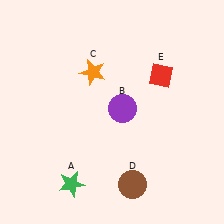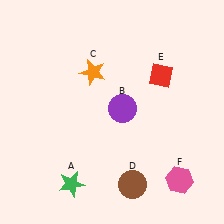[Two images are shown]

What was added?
A pink hexagon (F) was added in Image 2.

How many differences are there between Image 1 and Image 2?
There is 1 difference between the two images.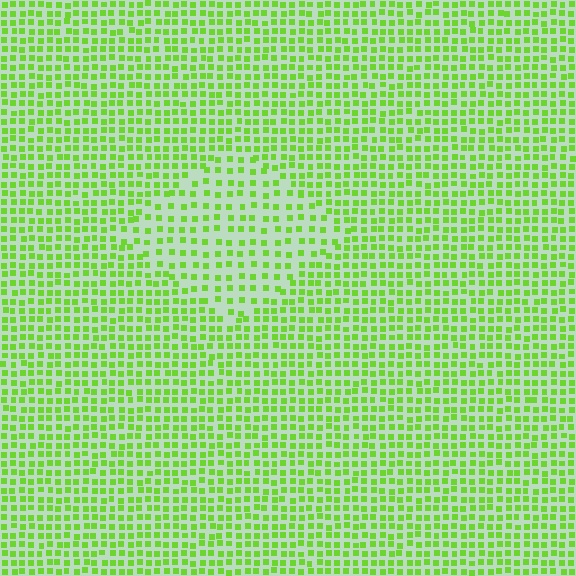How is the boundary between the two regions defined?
The boundary is defined by a change in element density (approximately 1.7x ratio). All elements are the same color, size, and shape.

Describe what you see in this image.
The image contains small lime elements arranged at two different densities. A diamond-shaped region is visible where the elements are less densely packed than the surrounding area.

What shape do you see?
I see a diamond.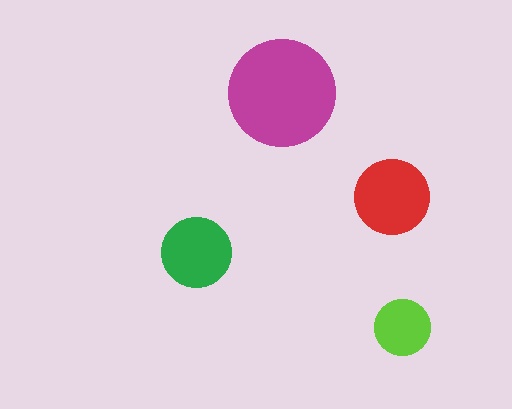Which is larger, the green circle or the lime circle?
The green one.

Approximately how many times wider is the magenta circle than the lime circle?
About 2 times wider.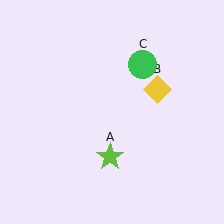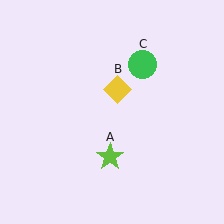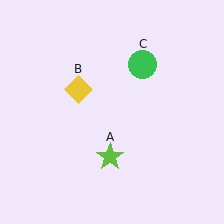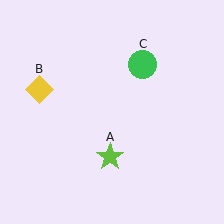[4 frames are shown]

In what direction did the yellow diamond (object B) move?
The yellow diamond (object B) moved left.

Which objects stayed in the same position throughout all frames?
Lime star (object A) and green circle (object C) remained stationary.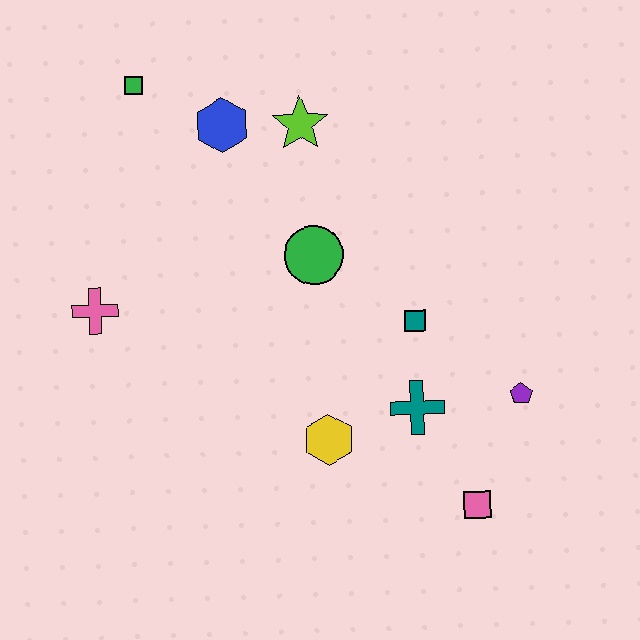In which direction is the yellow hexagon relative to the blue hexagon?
The yellow hexagon is below the blue hexagon.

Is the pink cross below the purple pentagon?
No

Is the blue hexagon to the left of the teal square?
Yes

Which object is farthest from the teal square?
The green square is farthest from the teal square.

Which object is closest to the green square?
The blue hexagon is closest to the green square.